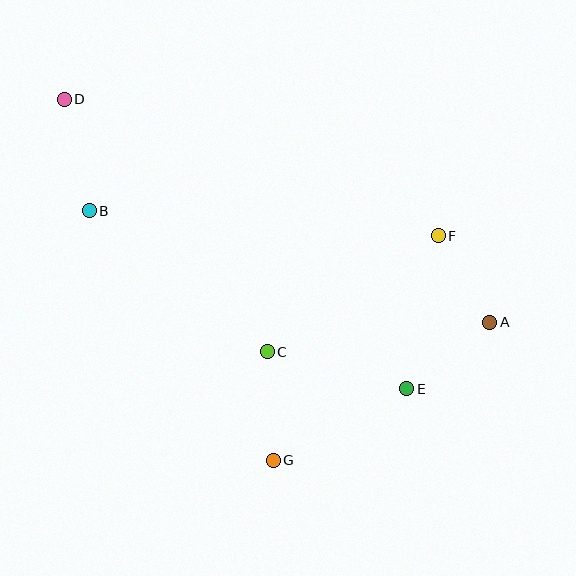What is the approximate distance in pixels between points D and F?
The distance between D and F is approximately 398 pixels.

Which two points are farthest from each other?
Points A and D are farthest from each other.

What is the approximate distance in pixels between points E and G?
The distance between E and G is approximately 152 pixels.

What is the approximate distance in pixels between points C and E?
The distance between C and E is approximately 145 pixels.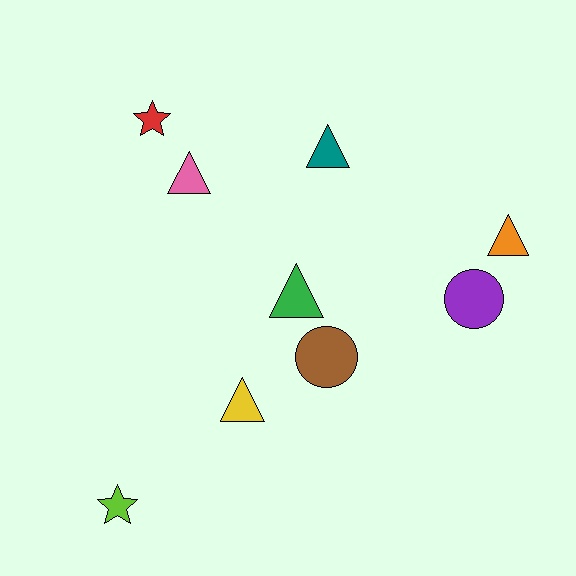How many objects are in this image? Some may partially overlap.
There are 9 objects.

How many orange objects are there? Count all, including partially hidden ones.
There is 1 orange object.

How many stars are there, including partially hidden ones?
There are 2 stars.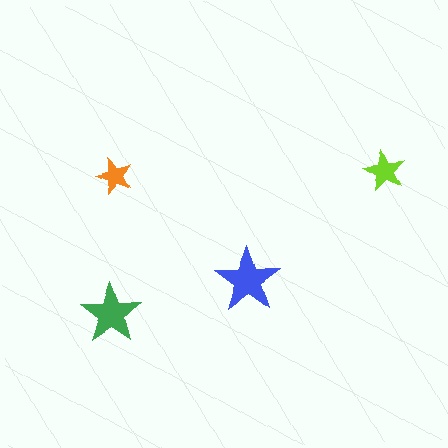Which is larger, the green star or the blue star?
The blue one.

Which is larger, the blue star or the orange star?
The blue one.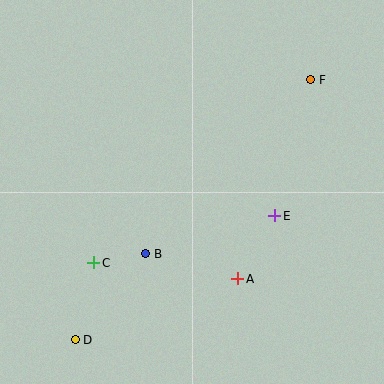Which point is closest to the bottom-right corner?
Point A is closest to the bottom-right corner.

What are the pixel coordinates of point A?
Point A is at (238, 279).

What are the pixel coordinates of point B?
Point B is at (146, 254).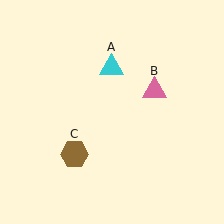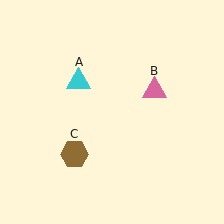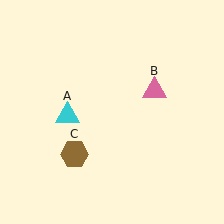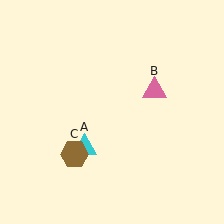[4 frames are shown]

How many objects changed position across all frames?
1 object changed position: cyan triangle (object A).